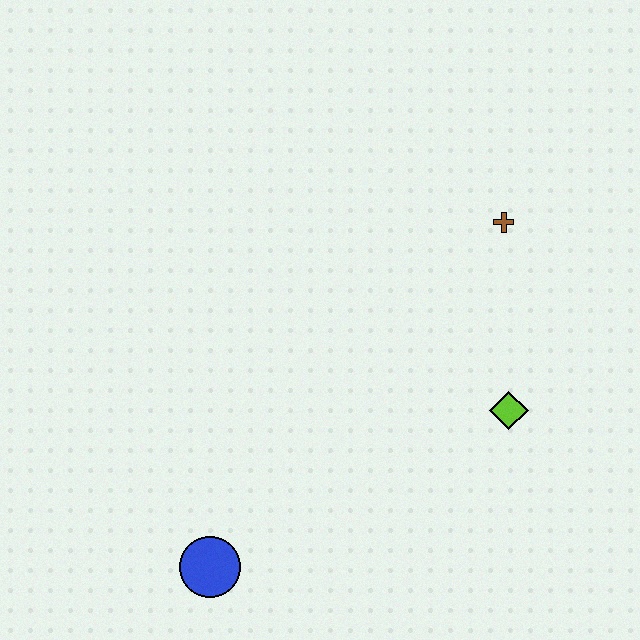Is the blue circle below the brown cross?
Yes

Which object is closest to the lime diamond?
The brown cross is closest to the lime diamond.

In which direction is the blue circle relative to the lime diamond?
The blue circle is to the left of the lime diamond.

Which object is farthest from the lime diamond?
The blue circle is farthest from the lime diamond.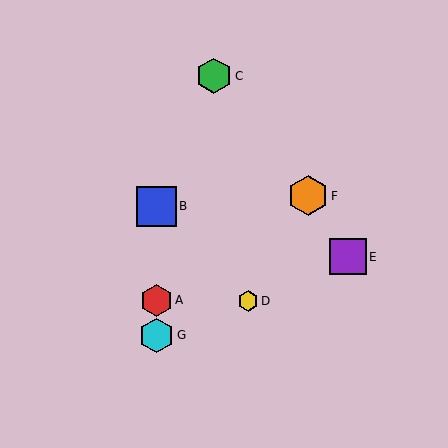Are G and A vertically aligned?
Yes, both are at x≈156.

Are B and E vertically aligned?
No, B is at x≈156 and E is at x≈348.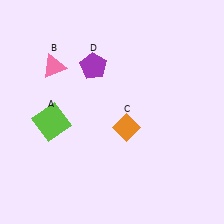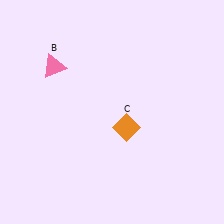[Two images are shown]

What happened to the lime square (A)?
The lime square (A) was removed in Image 2. It was in the bottom-left area of Image 1.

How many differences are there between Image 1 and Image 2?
There are 2 differences between the two images.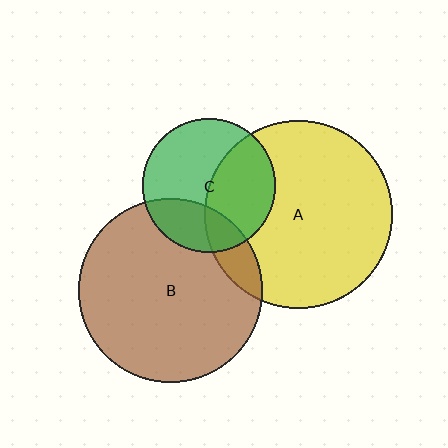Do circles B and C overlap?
Yes.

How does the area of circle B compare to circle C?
Approximately 1.9 times.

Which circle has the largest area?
Circle A (yellow).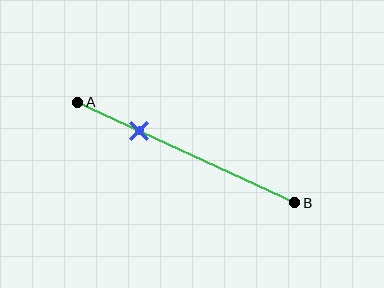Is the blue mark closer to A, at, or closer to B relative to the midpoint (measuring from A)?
The blue mark is closer to point A than the midpoint of segment AB.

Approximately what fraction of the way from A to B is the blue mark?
The blue mark is approximately 30% of the way from A to B.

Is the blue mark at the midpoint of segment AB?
No, the mark is at about 30% from A, not at the 50% midpoint.